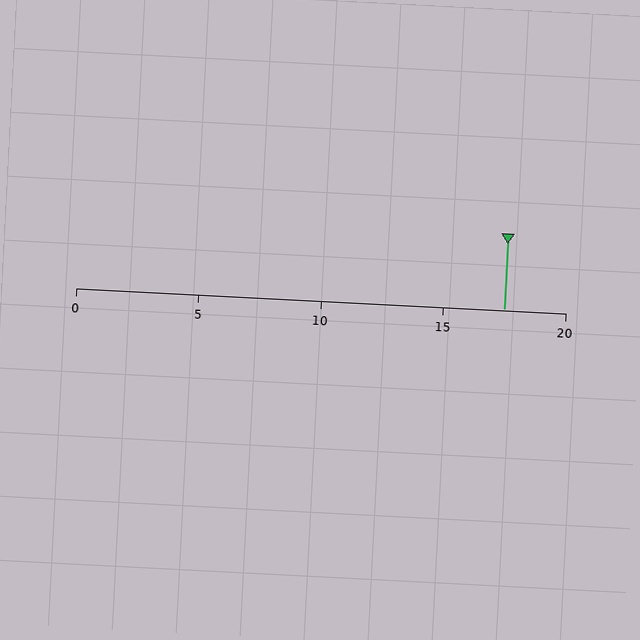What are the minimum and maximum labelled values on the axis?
The axis runs from 0 to 20.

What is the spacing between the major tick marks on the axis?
The major ticks are spaced 5 apart.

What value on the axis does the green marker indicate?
The marker indicates approximately 17.5.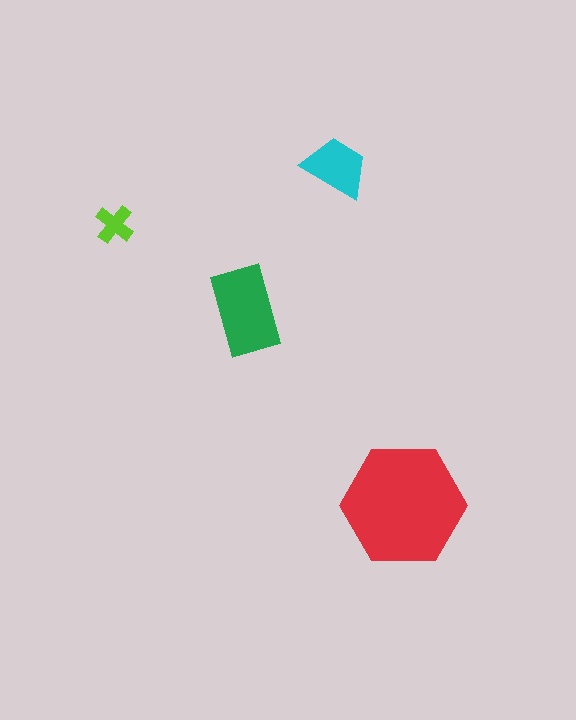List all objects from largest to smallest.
The red hexagon, the green rectangle, the cyan trapezoid, the lime cross.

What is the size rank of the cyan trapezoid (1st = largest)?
3rd.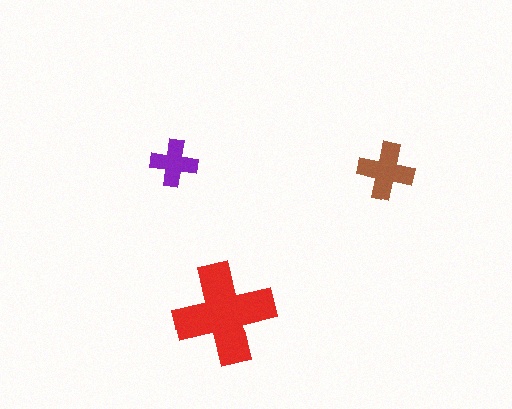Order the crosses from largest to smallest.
the red one, the brown one, the purple one.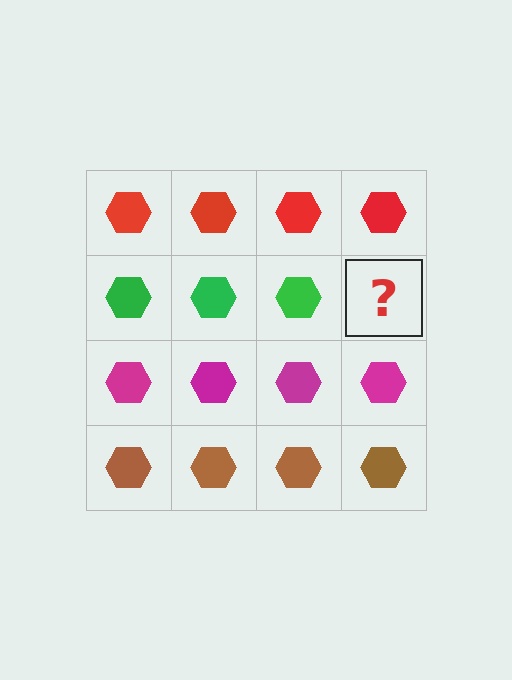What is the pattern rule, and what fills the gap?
The rule is that each row has a consistent color. The gap should be filled with a green hexagon.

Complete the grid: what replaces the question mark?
The question mark should be replaced with a green hexagon.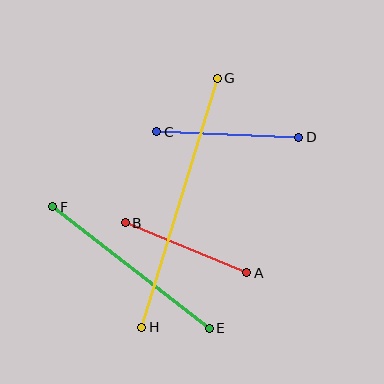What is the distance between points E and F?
The distance is approximately 198 pixels.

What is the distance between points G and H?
The distance is approximately 261 pixels.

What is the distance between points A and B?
The distance is approximately 131 pixels.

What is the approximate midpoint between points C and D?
The midpoint is at approximately (228, 135) pixels.